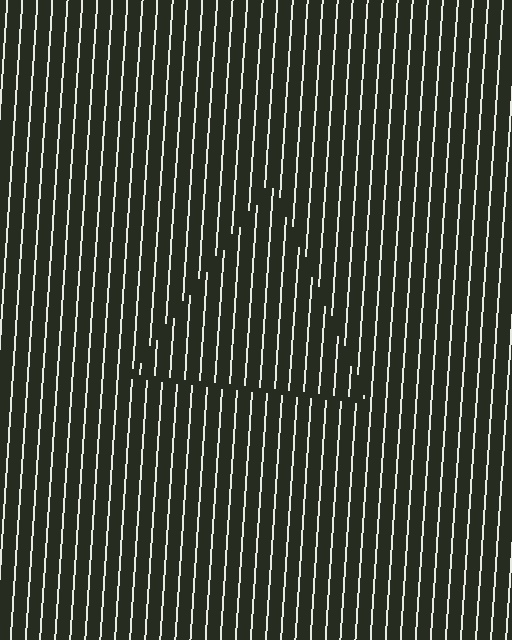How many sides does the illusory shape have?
3 sides — the line-ends trace a triangle.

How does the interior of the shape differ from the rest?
The interior of the shape contains the same grating, shifted by half a period — the contour is defined by the phase discontinuity where line-ends from the inner and outer gratings abut.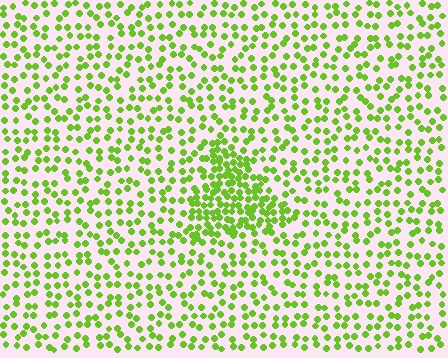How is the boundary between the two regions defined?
The boundary is defined by a change in element density (approximately 2.2x ratio). All elements are the same color, size, and shape.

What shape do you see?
I see a triangle.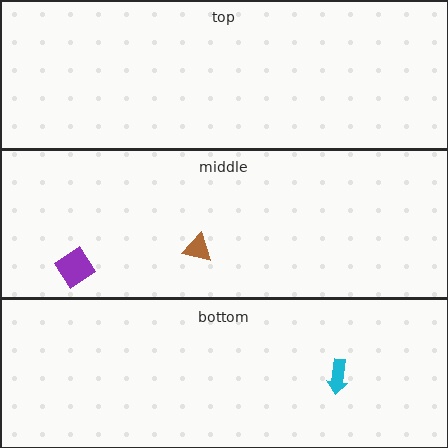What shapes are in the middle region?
The purple diamond, the brown triangle.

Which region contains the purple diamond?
The middle region.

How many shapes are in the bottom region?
1.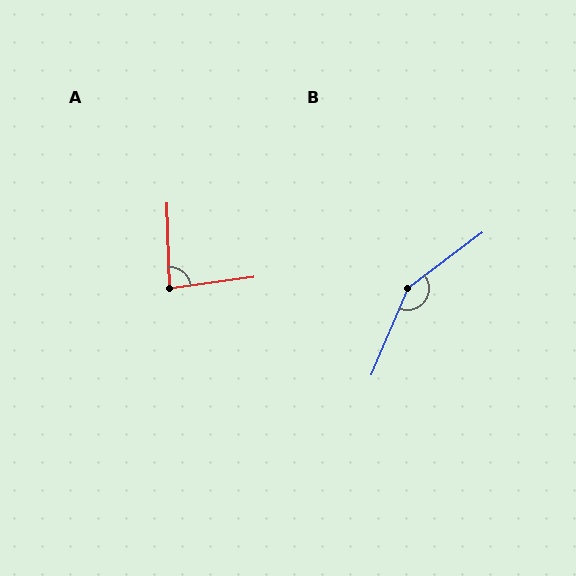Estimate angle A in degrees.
Approximately 84 degrees.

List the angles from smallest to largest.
A (84°), B (149°).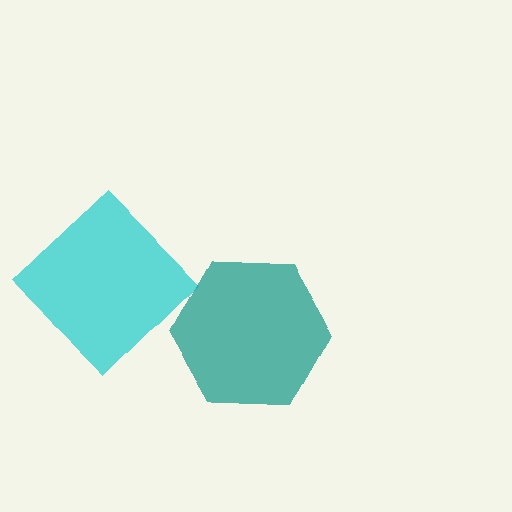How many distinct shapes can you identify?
There are 2 distinct shapes: a cyan diamond, a teal hexagon.